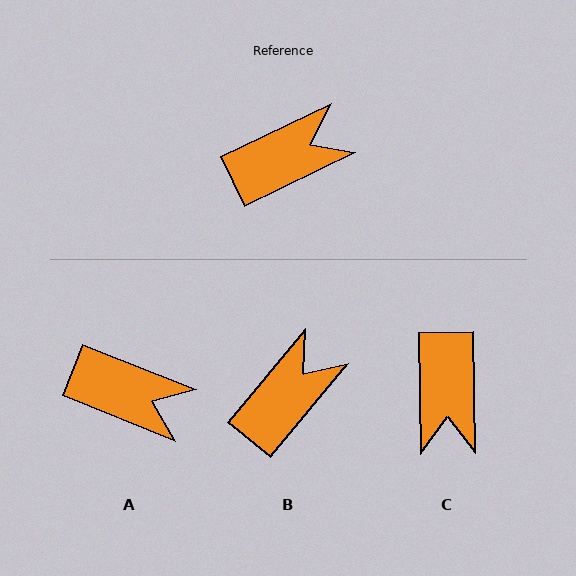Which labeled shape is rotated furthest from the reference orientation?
C, about 115 degrees away.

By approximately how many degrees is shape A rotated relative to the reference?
Approximately 48 degrees clockwise.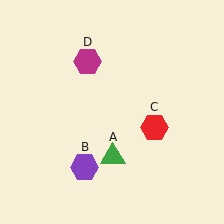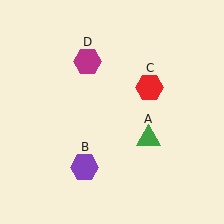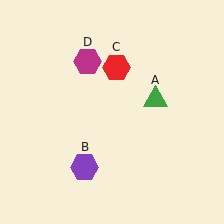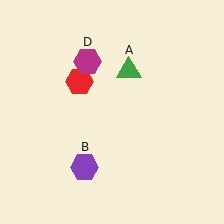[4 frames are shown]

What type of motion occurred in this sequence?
The green triangle (object A), red hexagon (object C) rotated counterclockwise around the center of the scene.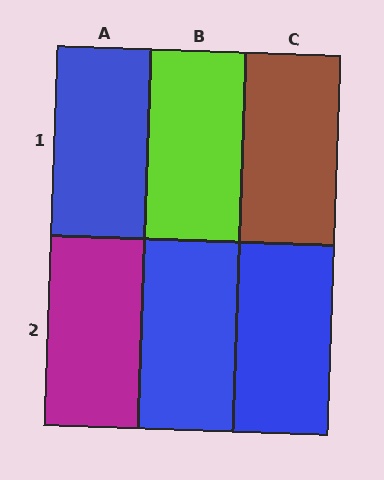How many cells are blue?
3 cells are blue.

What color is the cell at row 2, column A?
Magenta.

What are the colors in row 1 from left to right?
Blue, lime, brown.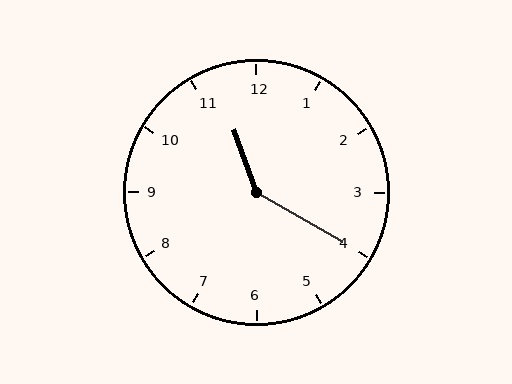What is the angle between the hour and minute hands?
Approximately 140 degrees.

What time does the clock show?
11:20.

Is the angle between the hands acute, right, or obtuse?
It is obtuse.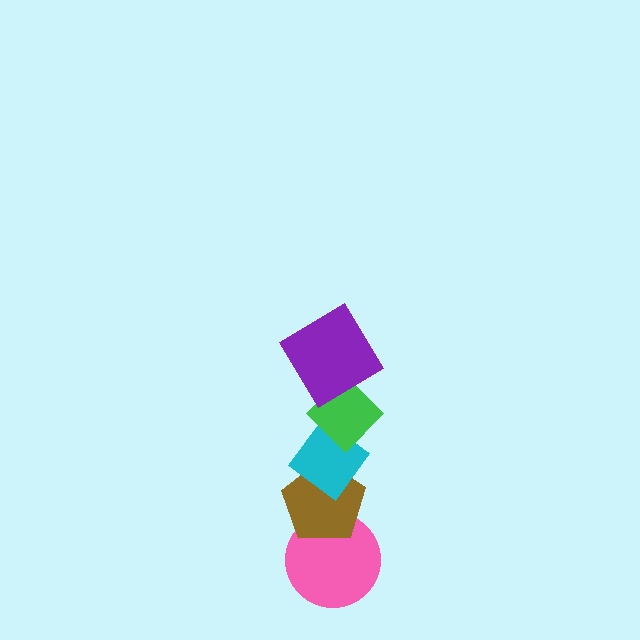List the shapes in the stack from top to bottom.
From top to bottom: the purple diamond, the green diamond, the cyan diamond, the brown pentagon, the pink circle.